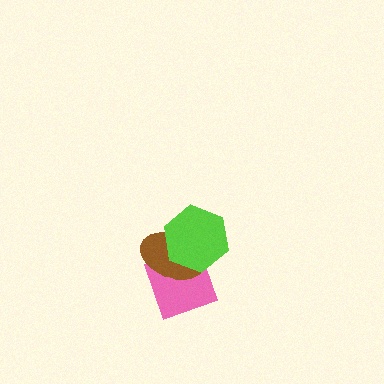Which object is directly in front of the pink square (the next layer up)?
The brown ellipse is directly in front of the pink square.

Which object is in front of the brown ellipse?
The lime hexagon is in front of the brown ellipse.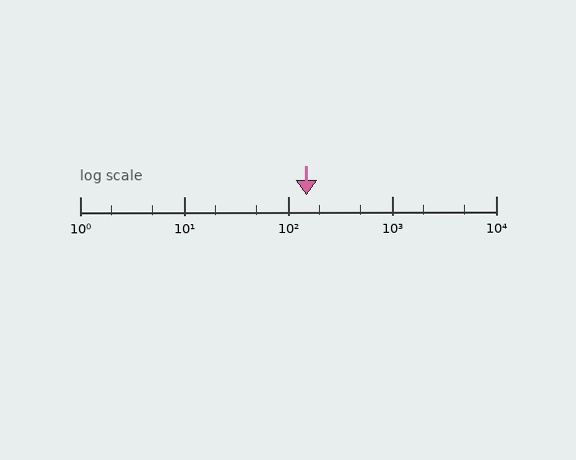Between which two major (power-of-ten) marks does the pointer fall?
The pointer is between 100 and 1000.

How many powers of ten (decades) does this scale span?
The scale spans 4 decades, from 1 to 10000.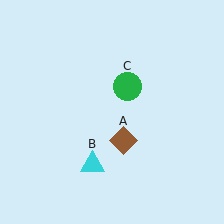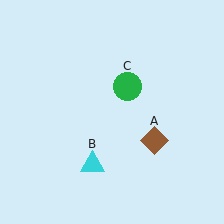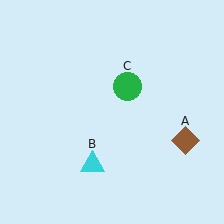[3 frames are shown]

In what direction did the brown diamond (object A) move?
The brown diamond (object A) moved right.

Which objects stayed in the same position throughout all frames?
Cyan triangle (object B) and green circle (object C) remained stationary.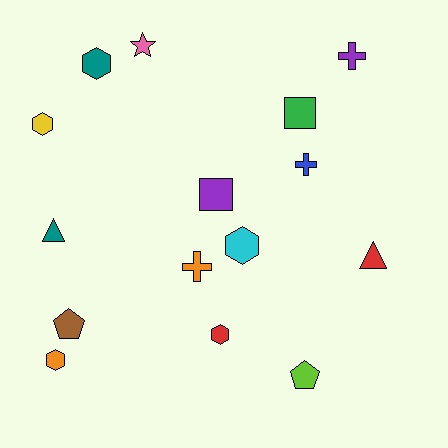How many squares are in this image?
There are 2 squares.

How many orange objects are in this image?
There are 2 orange objects.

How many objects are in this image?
There are 15 objects.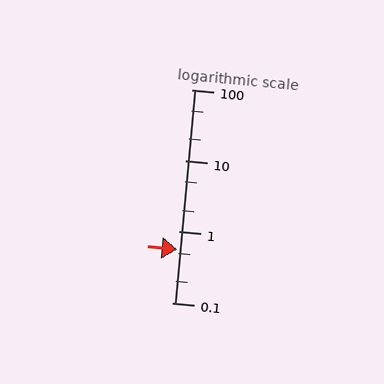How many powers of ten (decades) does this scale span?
The scale spans 3 decades, from 0.1 to 100.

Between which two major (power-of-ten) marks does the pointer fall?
The pointer is between 0.1 and 1.